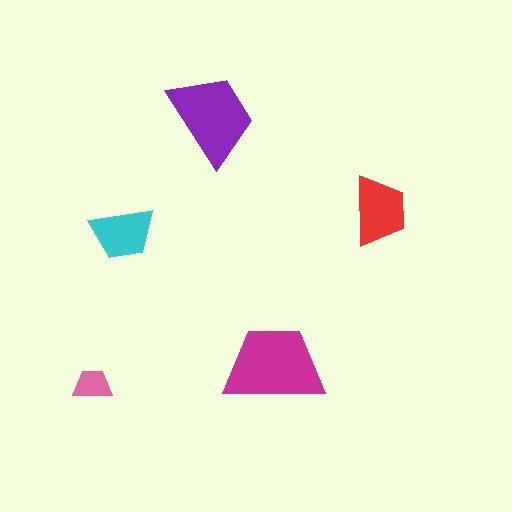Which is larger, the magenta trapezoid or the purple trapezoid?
The magenta one.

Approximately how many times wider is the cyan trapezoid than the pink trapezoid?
About 1.5 times wider.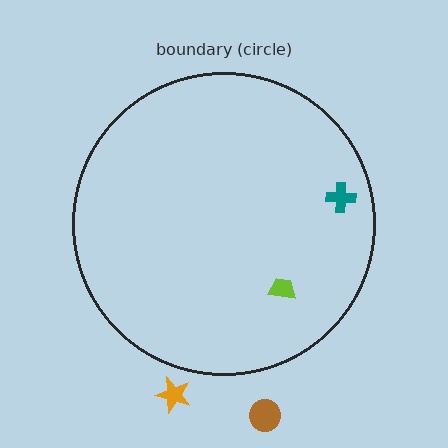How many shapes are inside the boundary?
2 inside, 2 outside.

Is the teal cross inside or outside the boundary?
Inside.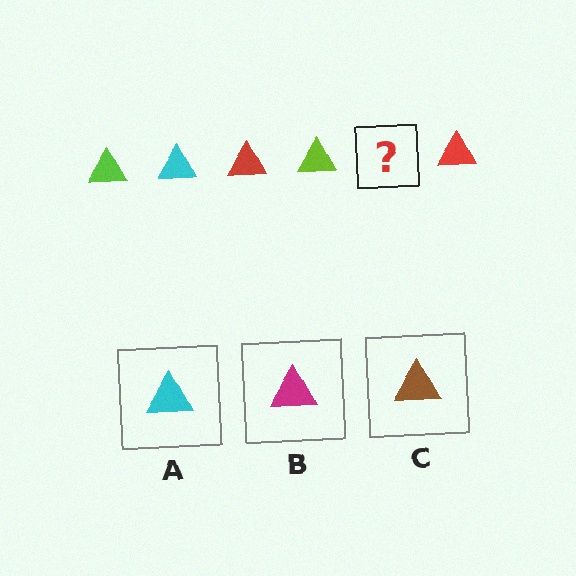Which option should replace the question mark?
Option A.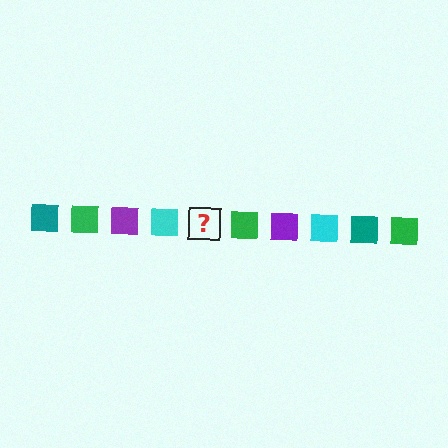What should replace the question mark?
The question mark should be replaced with a teal square.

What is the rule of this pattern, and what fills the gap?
The rule is that the pattern cycles through teal, green, purple, cyan squares. The gap should be filled with a teal square.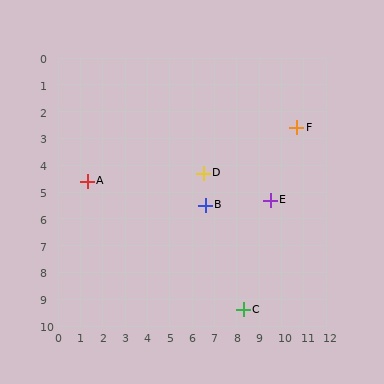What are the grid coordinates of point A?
Point A is at approximately (1.3, 4.6).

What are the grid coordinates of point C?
Point C is at approximately (8.3, 9.4).